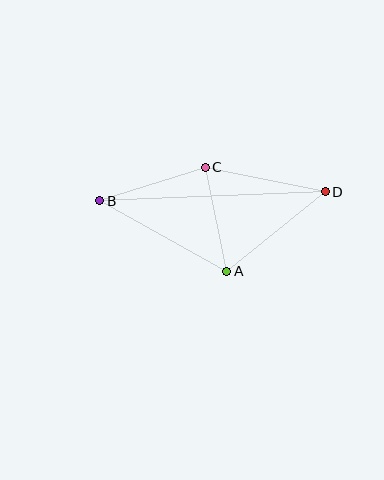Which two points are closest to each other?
Points A and C are closest to each other.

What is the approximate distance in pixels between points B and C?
The distance between B and C is approximately 111 pixels.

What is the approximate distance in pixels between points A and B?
The distance between A and B is approximately 145 pixels.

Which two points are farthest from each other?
Points B and D are farthest from each other.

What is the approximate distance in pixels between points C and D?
The distance between C and D is approximately 123 pixels.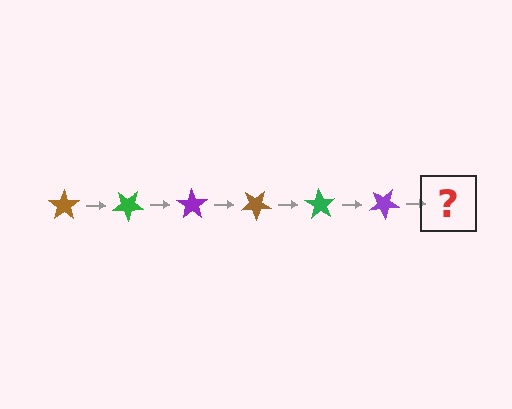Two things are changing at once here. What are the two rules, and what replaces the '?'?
The two rules are that it rotates 35 degrees each step and the color cycles through brown, green, and purple. The '?' should be a brown star, rotated 210 degrees from the start.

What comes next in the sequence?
The next element should be a brown star, rotated 210 degrees from the start.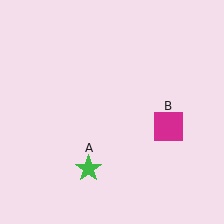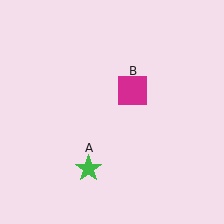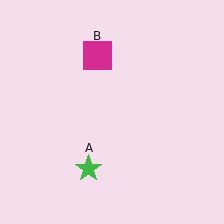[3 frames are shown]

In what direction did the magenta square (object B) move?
The magenta square (object B) moved up and to the left.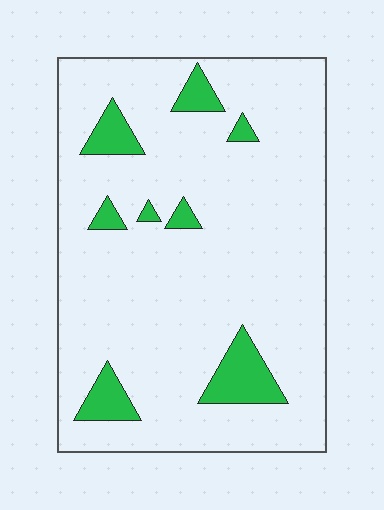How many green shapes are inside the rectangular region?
8.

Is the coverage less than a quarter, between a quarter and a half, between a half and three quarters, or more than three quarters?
Less than a quarter.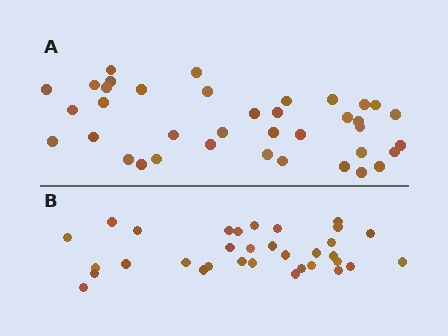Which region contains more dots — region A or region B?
Region A (the top region) has more dots.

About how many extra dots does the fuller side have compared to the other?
Region A has about 5 more dots than region B.